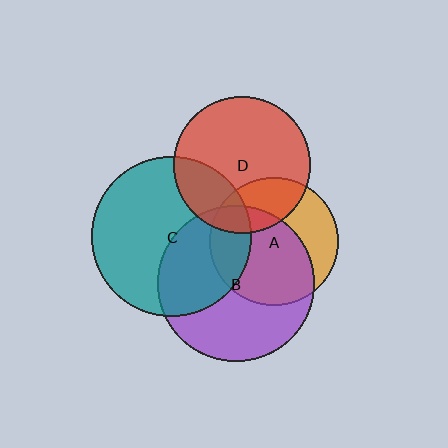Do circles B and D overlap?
Yes.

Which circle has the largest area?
Circle C (teal).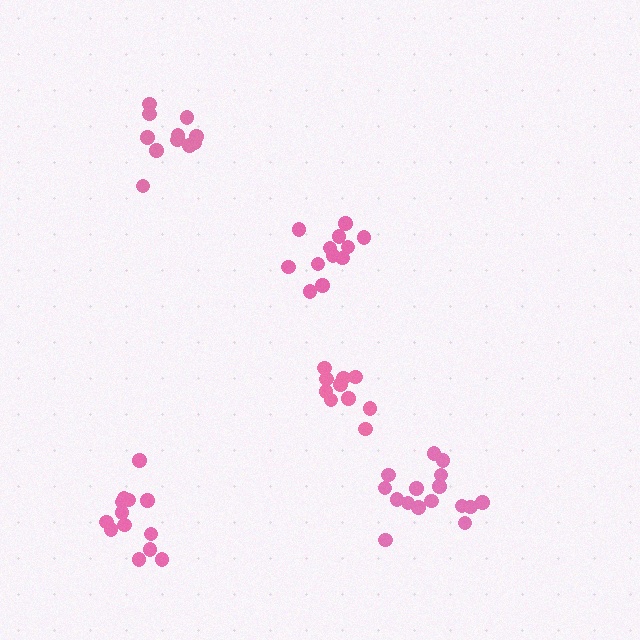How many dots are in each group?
Group 1: 12 dots, Group 2: 10 dots, Group 3: 11 dots, Group 4: 16 dots, Group 5: 13 dots (62 total).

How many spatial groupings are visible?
There are 5 spatial groupings.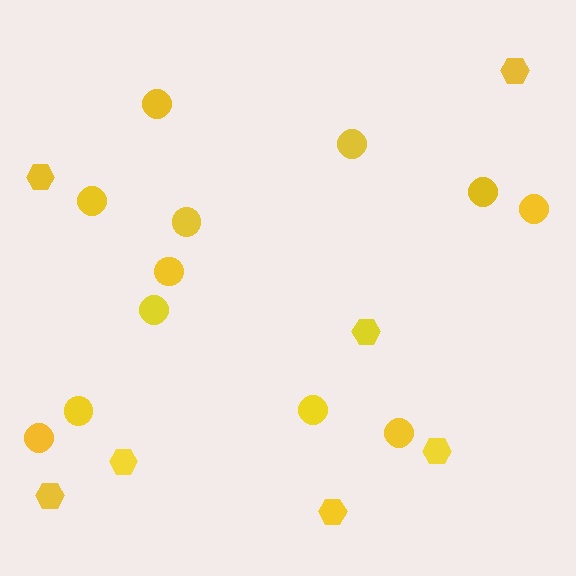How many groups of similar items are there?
There are 2 groups: one group of hexagons (7) and one group of circles (12).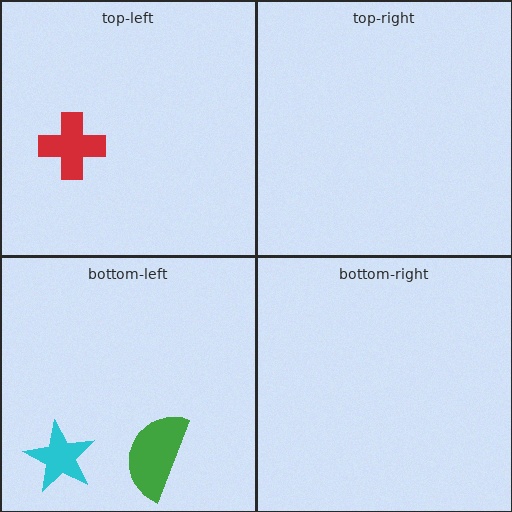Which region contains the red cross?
The top-left region.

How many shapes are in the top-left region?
1.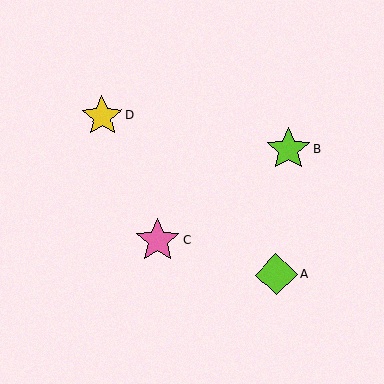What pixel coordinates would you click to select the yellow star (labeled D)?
Click at (102, 116) to select the yellow star D.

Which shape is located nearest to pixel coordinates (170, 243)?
The pink star (labeled C) at (158, 241) is nearest to that location.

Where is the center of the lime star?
The center of the lime star is at (288, 150).